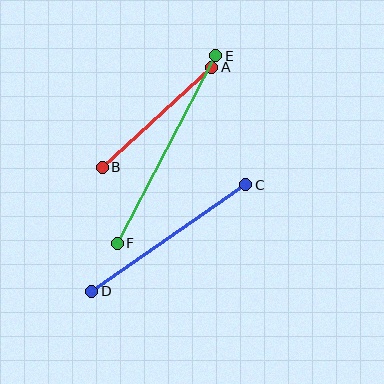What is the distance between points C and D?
The distance is approximately 187 pixels.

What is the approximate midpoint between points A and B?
The midpoint is at approximately (157, 117) pixels.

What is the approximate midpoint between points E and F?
The midpoint is at approximately (166, 150) pixels.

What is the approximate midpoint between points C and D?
The midpoint is at approximately (169, 238) pixels.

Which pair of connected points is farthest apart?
Points E and F are farthest apart.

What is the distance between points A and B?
The distance is approximately 148 pixels.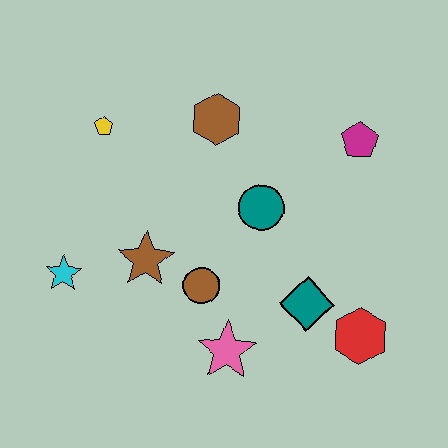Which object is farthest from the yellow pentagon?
The red hexagon is farthest from the yellow pentagon.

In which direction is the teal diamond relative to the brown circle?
The teal diamond is to the right of the brown circle.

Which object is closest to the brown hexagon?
The teal circle is closest to the brown hexagon.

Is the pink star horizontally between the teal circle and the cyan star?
Yes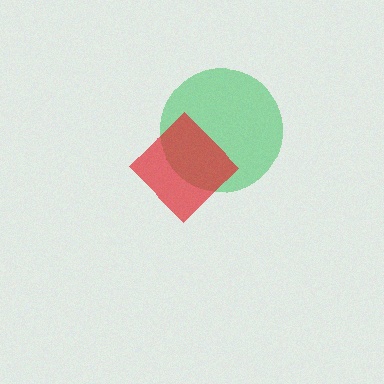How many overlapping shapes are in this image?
There are 2 overlapping shapes in the image.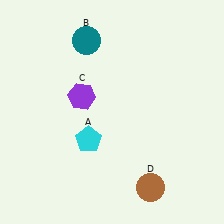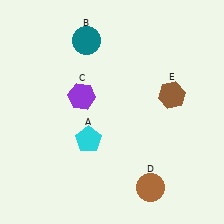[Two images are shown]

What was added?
A brown hexagon (E) was added in Image 2.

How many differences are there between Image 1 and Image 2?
There is 1 difference between the two images.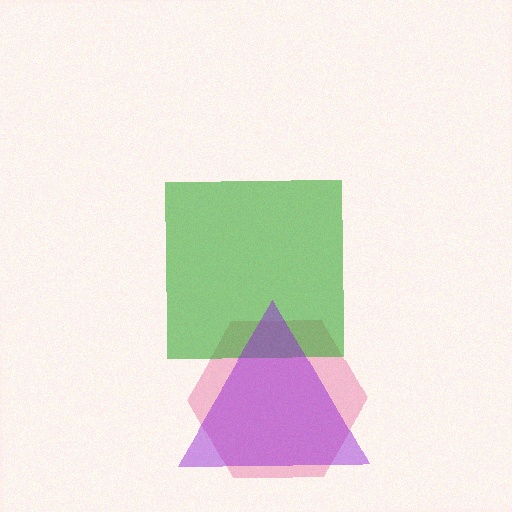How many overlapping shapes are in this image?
There are 3 overlapping shapes in the image.